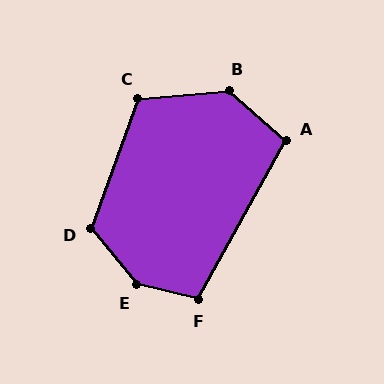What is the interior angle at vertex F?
Approximately 105 degrees (obtuse).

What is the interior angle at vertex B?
Approximately 134 degrees (obtuse).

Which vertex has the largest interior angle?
E, at approximately 143 degrees.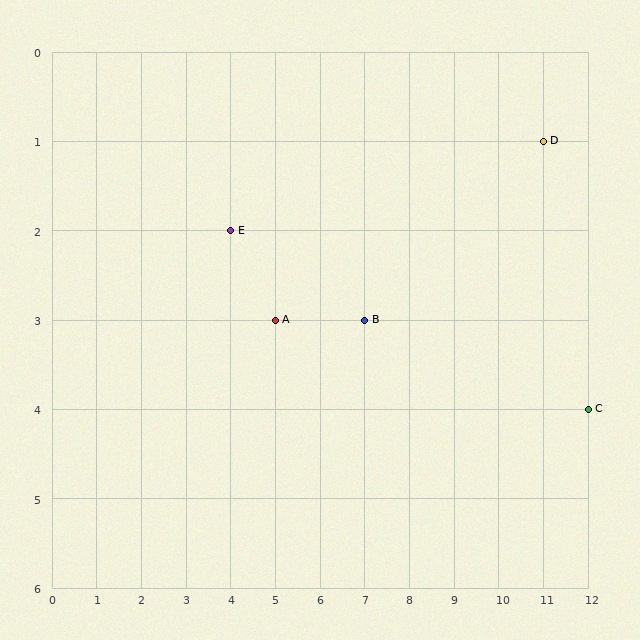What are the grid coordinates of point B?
Point B is at grid coordinates (7, 3).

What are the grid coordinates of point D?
Point D is at grid coordinates (11, 1).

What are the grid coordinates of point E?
Point E is at grid coordinates (4, 2).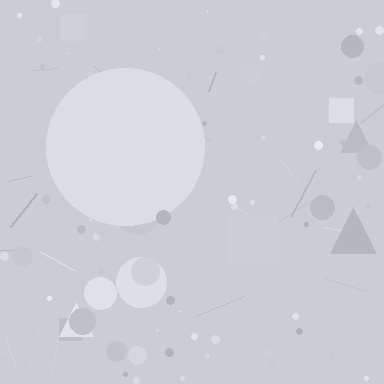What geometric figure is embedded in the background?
A circle is embedded in the background.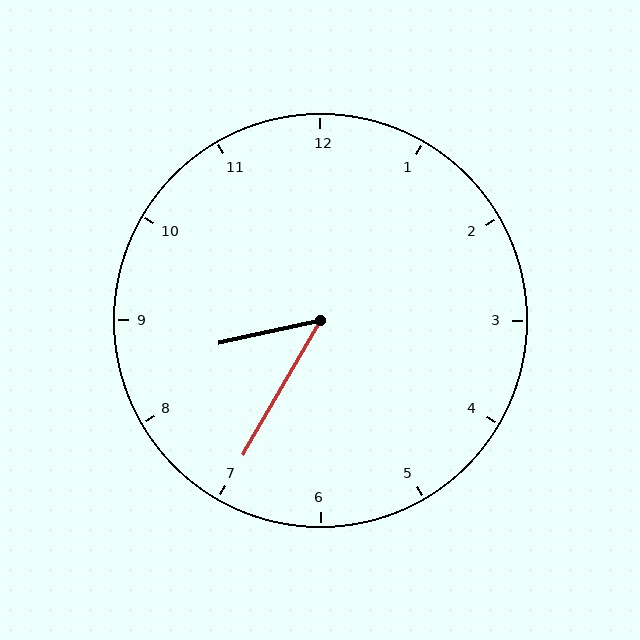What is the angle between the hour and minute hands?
Approximately 48 degrees.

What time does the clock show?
8:35.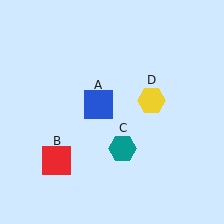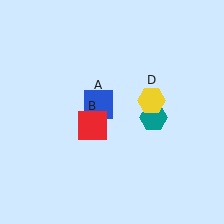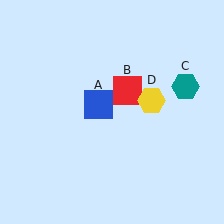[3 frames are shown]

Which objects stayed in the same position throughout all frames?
Blue square (object A) and yellow hexagon (object D) remained stationary.